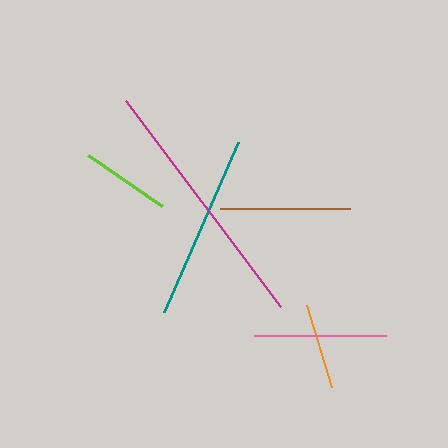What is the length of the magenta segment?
The magenta segment is approximately 259 pixels long.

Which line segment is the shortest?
The orange line is the shortest at approximately 86 pixels.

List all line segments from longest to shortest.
From longest to shortest: magenta, teal, pink, brown, lime, orange.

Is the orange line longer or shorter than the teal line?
The teal line is longer than the orange line.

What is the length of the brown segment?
The brown segment is approximately 130 pixels long.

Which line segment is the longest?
The magenta line is the longest at approximately 259 pixels.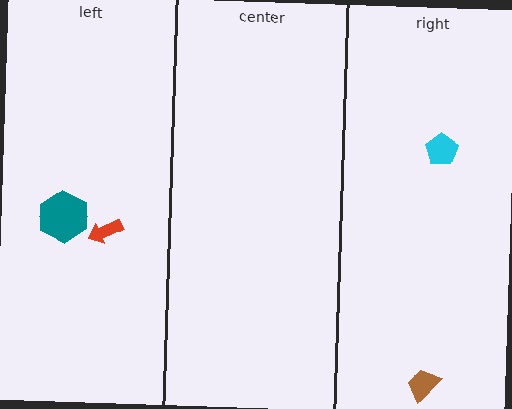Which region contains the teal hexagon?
The left region.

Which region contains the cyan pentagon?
The right region.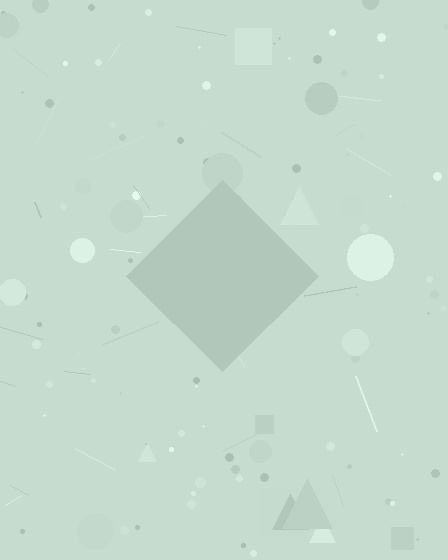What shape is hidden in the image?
A diamond is hidden in the image.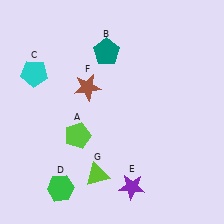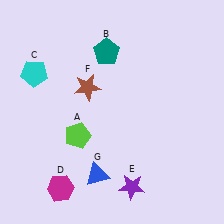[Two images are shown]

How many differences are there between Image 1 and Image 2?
There are 2 differences between the two images.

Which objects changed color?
D changed from green to magenta. G changed from lime to blue.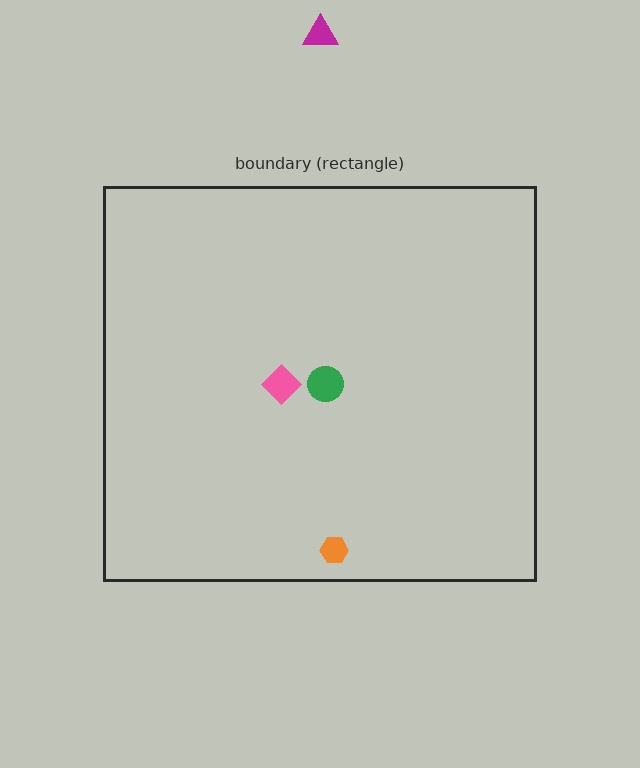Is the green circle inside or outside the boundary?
Inside.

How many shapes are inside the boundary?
3 inside, 1 outside.